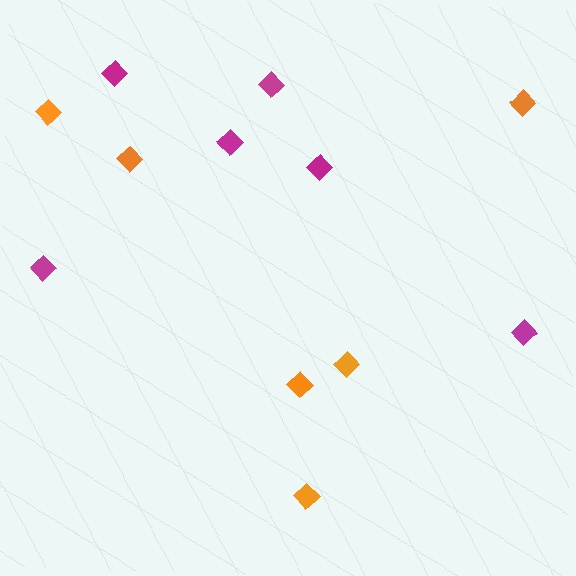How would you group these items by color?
There are 2 groups: one group of orange diamonds (6) and one group of magenta diamonds (6).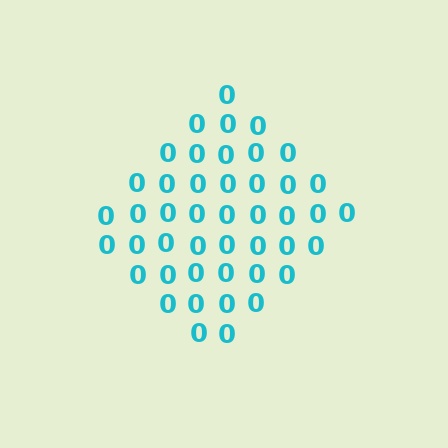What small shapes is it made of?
It is made of small digit 0's.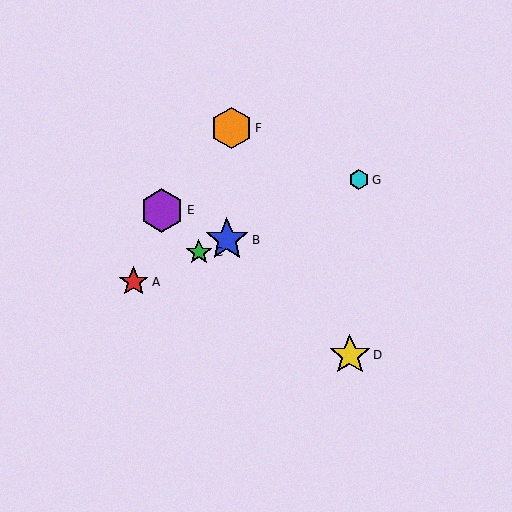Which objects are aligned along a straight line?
Objects A, B, C, G are aligned along a straight line.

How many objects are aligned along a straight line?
4 objects (A, B, C, G) are aligned along a straight line.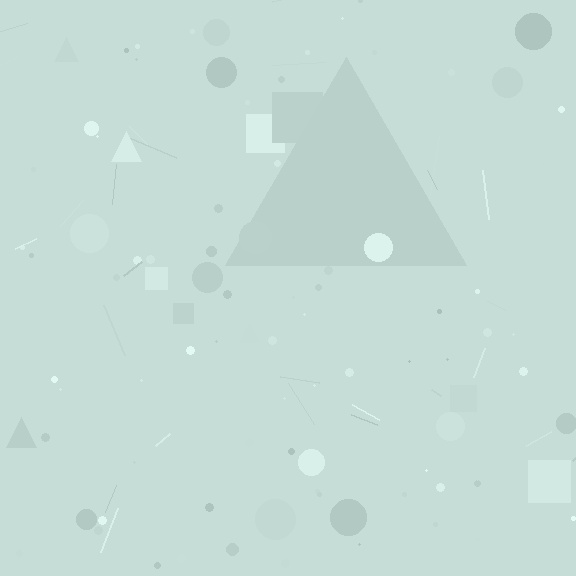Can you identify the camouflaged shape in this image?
The camouflaged shape is a triangle.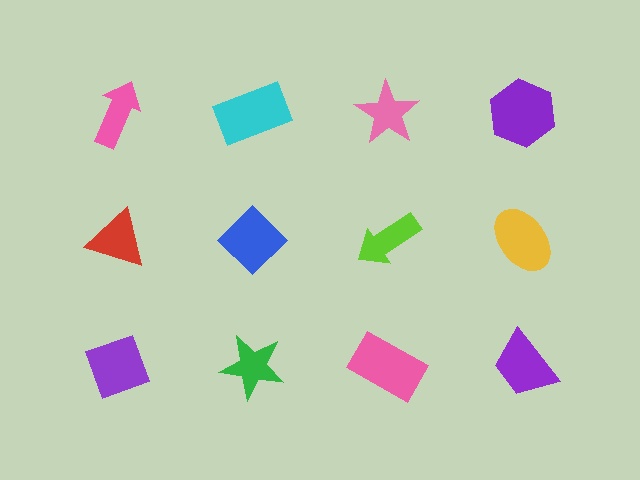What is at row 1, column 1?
A pink arrow.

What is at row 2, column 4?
A yellow ellipse.